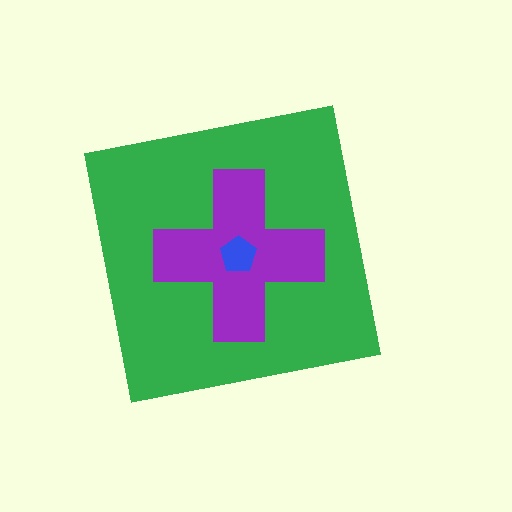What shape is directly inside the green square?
The purple cross.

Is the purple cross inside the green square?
Yes.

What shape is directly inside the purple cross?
The blue pentagon.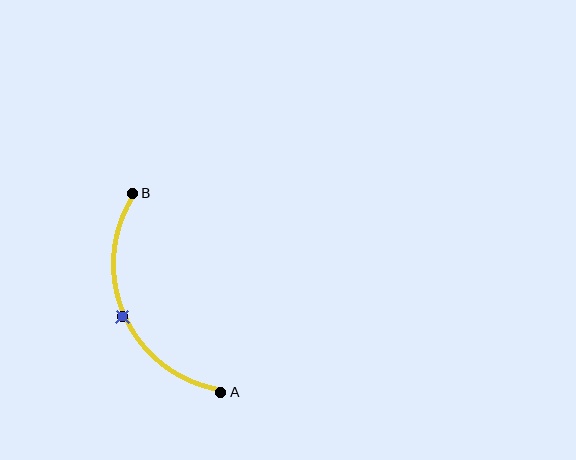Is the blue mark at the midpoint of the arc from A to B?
Yes. The blue mark lies on the arc at equal arc-length from both A and B — it is the arc midpoint.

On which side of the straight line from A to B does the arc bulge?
The arc bulges to the left of the straight line connecting A and B.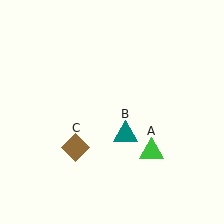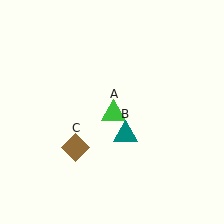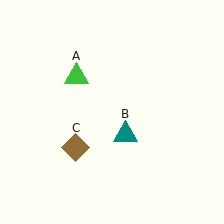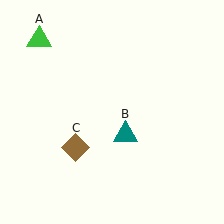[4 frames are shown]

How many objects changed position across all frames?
1 object changed position: green triangle (object A).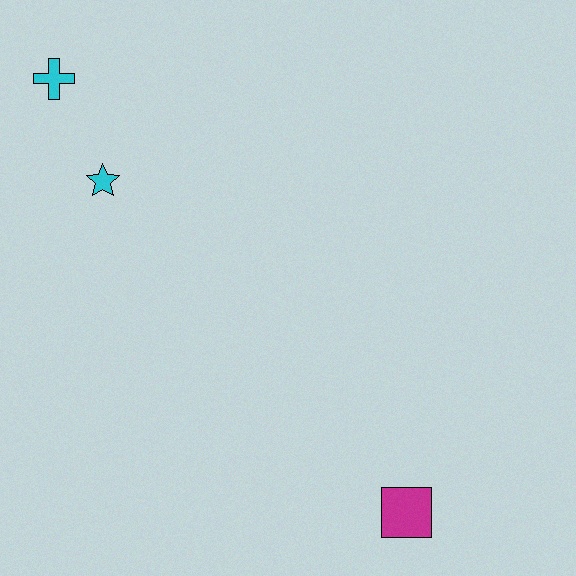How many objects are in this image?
There are 3 objects.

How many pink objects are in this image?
There are no pink objects.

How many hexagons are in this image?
There are no hexagons.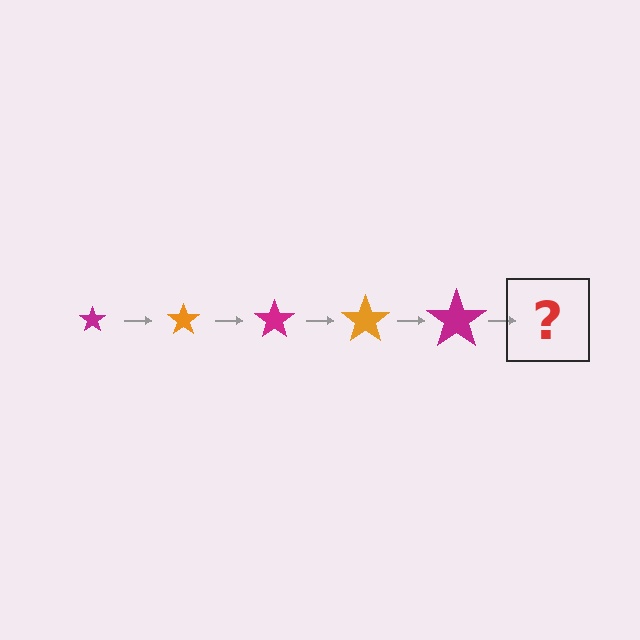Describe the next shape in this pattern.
It should be an orange star, larger than the previous one.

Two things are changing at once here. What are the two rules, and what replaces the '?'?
The two rules are that the star grows larger each step and the color cycles through magenta and orange. The '?' should be an orange star, larger than the previous one.